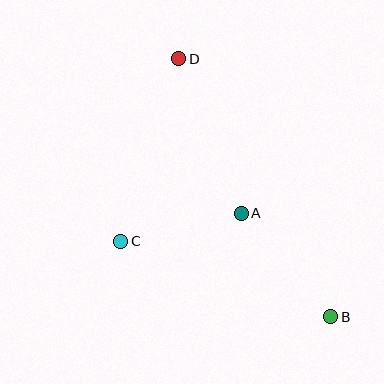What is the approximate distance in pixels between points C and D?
The distance between C and D is approximately 191 pixels.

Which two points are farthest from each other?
Points B and D are farthest from each other.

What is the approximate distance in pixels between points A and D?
The distance between A and D is approximately 166 pixels.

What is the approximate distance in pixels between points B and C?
The distance between B and C is approximately 223 pixels.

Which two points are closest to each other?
Points A and C are closest to each other.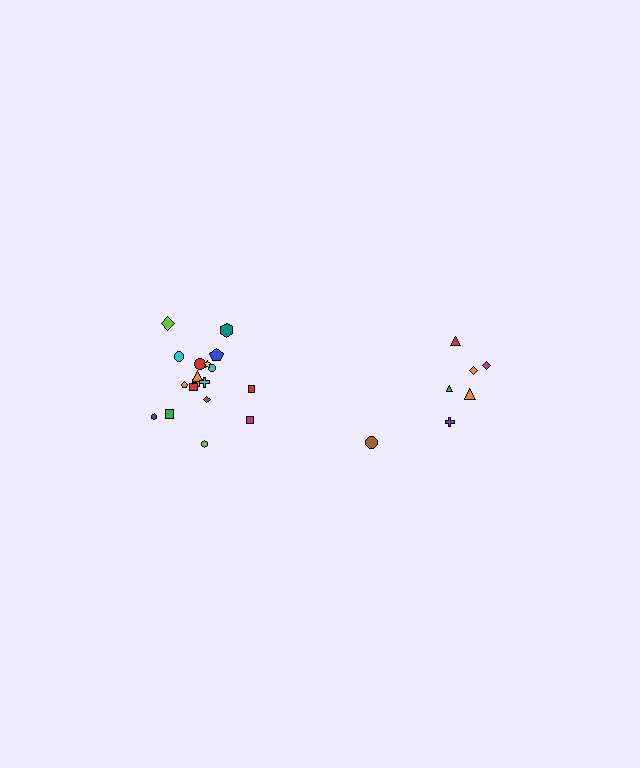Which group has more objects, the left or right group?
The left group.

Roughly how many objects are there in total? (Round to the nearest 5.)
Roughly 25 objects in total.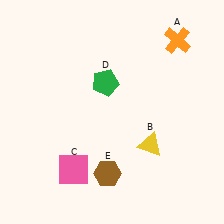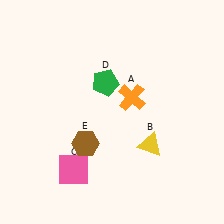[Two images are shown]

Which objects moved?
The objects that moved are: the orange cross (A), the brown hexagon (E).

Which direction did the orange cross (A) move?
The orange cross (A) moved down.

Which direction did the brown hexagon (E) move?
The brown hexagon (E) moved up.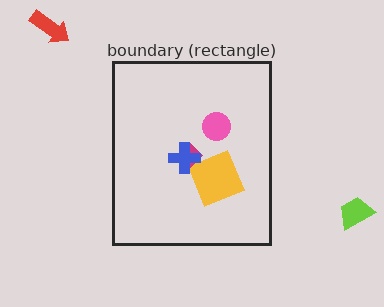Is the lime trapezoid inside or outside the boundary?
Outside.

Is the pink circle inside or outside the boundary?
Inside.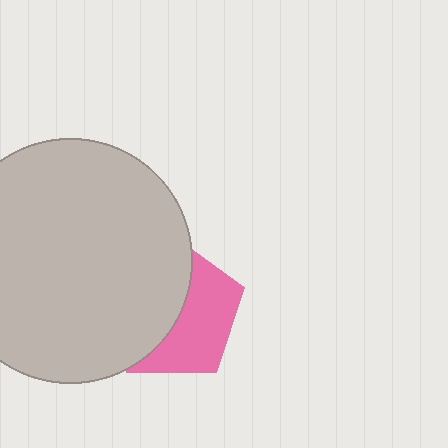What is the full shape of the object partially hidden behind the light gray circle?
The partially hidden object is a pink pentagon.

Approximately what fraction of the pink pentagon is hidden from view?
Roughly 54% of the pink pentagon is hidden behind the light gray circle.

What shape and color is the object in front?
The object in front is a light gray circle.